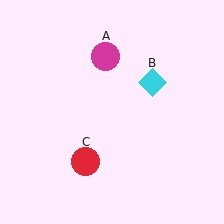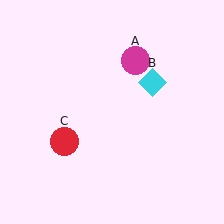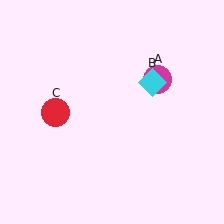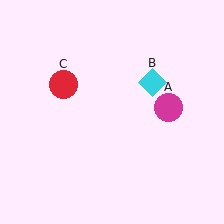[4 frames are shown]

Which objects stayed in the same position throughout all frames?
Cyan diamond (object B) remained stationary.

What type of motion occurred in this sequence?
The magenta circle (object A), red circle (object C) rotated clockwise around the center of the scene.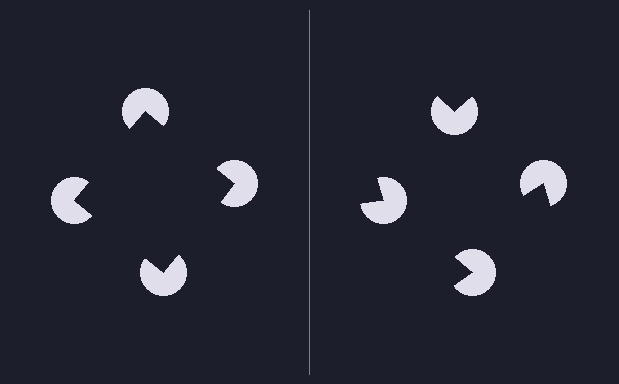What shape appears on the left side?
An illusory square.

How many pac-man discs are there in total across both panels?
8 — 4 on each side.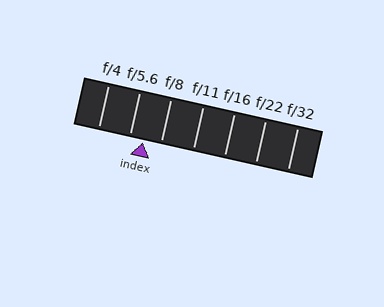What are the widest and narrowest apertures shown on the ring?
The widest aperture shown is f/4 and the narrowest is f/32.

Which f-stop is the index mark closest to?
The index mark is closest to f/5.6.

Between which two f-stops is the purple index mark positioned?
The index mark is between f/5.6 and f/8.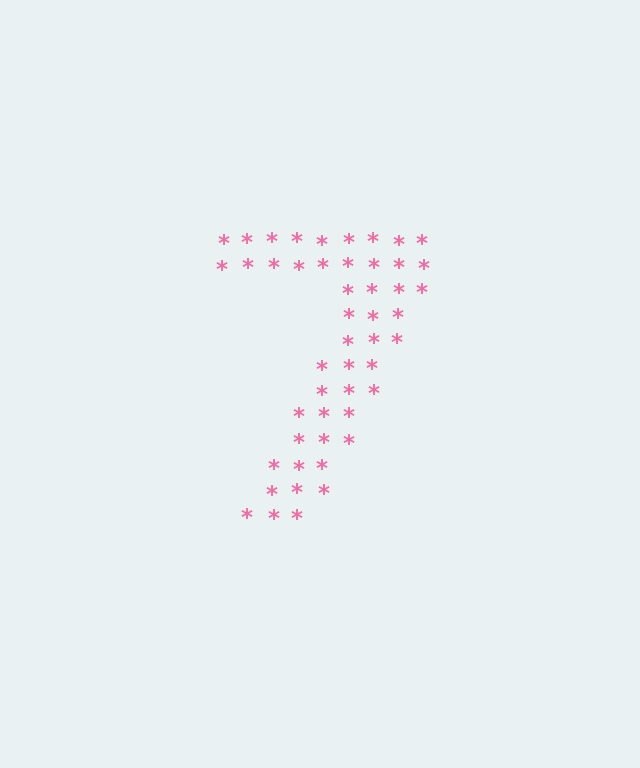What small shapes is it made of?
It is made of small asterisks.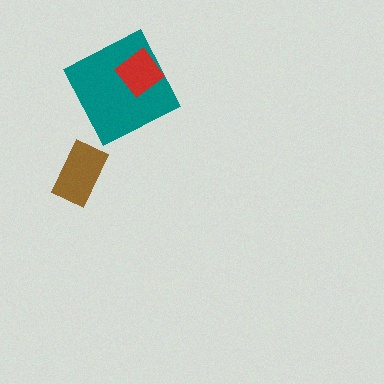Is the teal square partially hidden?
Yes, it is partially covered by another shape.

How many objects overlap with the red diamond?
1 object overlaps with the red diamond.